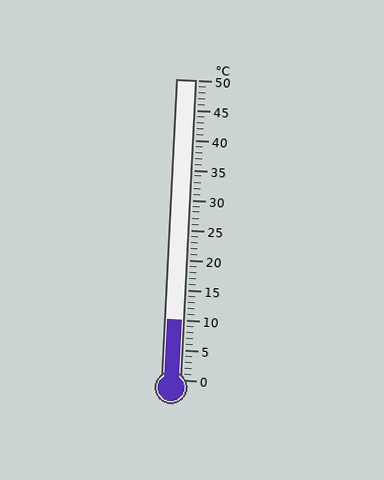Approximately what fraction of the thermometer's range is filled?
The thermometer is filled to approximately 20% of its range.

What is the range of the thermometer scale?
The thermometer scale ranges from 0°C to 50°C.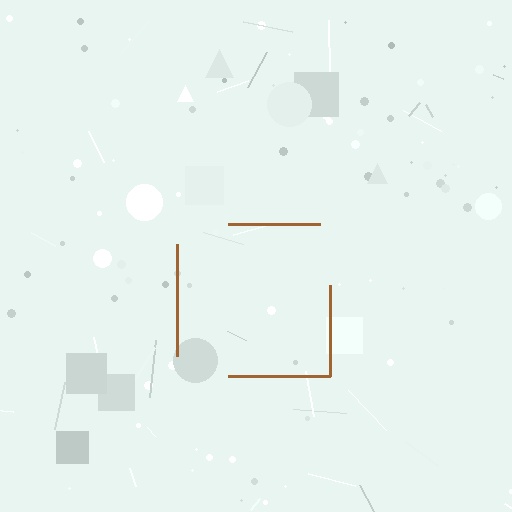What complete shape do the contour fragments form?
The contour fragments form a square.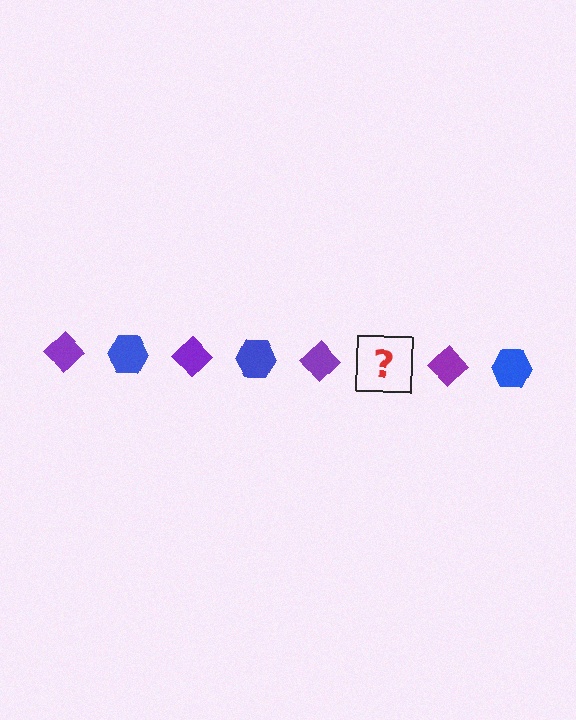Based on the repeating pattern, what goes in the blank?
The blank should be a blue hexagon.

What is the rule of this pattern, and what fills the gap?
The rule is that the pattern alternates between purple diamond and blue hexagon. The gap should be filled with a blue hexagon.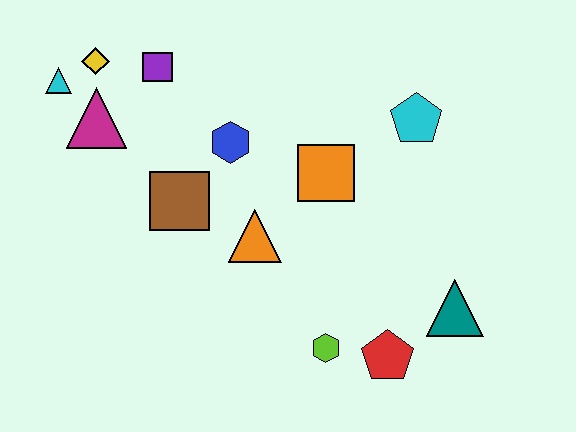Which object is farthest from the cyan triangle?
The teal triangle is farthest from the cyan triangle.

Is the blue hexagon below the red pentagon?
No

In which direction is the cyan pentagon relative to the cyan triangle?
The cyan pentagon is to the right of the cyan triangle.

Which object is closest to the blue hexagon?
The brown square is closest to the blue hexagon.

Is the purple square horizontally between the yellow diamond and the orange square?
Yes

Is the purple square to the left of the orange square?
Yes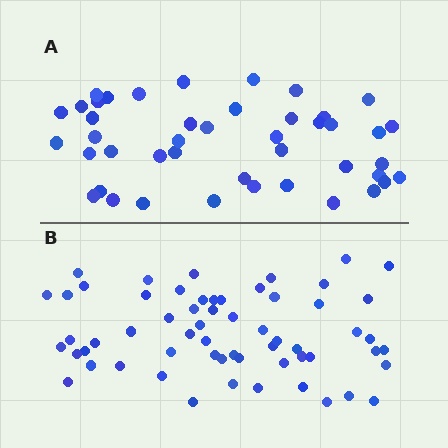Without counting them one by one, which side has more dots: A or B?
Region B (the bottom region) has more dots.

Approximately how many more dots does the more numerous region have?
Region B has approximately 15 more dots than region A.